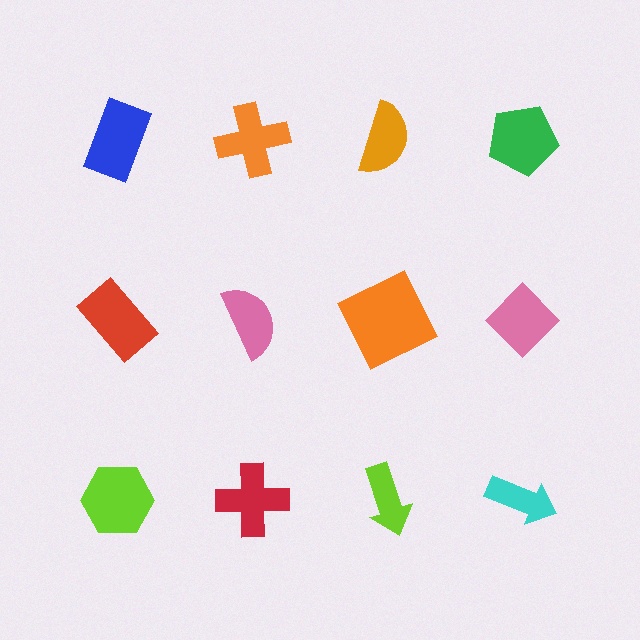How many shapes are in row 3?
4 shapes.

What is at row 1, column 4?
A green pentagon.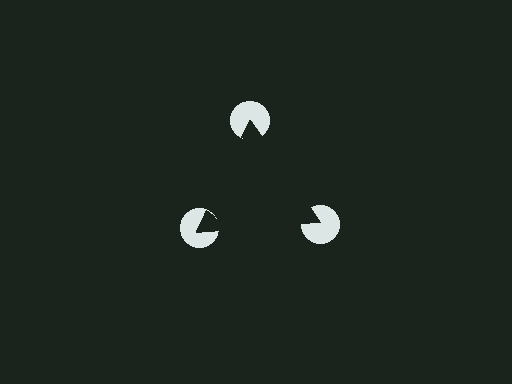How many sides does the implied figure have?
3 sides.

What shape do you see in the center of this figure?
An illusory triangle — its edges are inferred from the aligned wedge cuts in the pac-man discs, not physically drawn.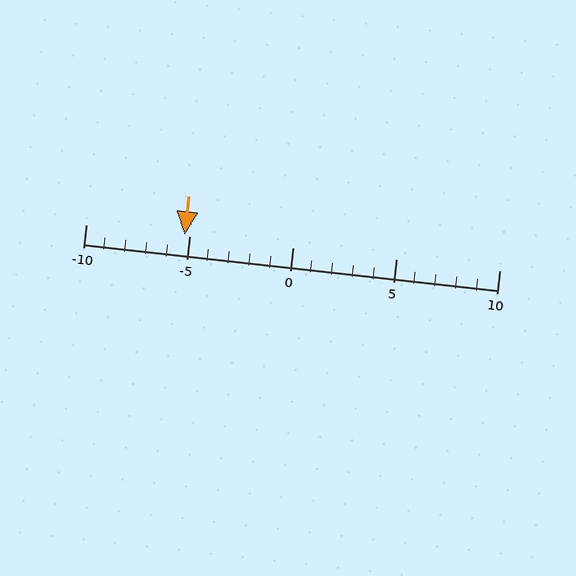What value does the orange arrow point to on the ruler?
The orange arrow points to approximately -5.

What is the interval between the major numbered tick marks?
The major tick marks are spaced 5 units apart.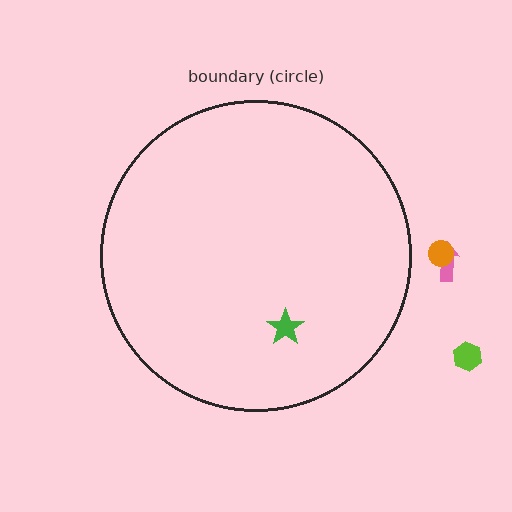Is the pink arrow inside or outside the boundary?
Outside.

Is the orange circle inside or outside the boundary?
Outside.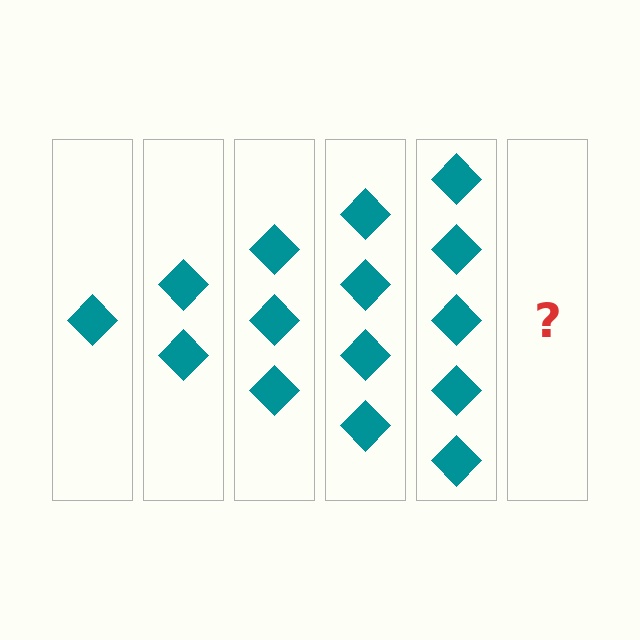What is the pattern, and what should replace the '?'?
The pattern is that each step adds one more diamond. The '?' should be 6 diamonds.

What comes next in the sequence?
The next element should be 6 diamonds.